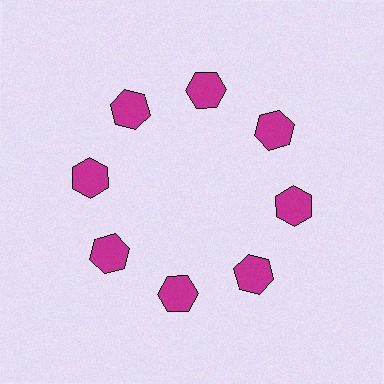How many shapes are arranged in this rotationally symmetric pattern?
There are 8 shapes, arranged in 8 groups of 1.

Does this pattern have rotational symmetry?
Yes, this pattern has 8-fold rotational symmetry. It looks the same after rotating 45 degrees around the center.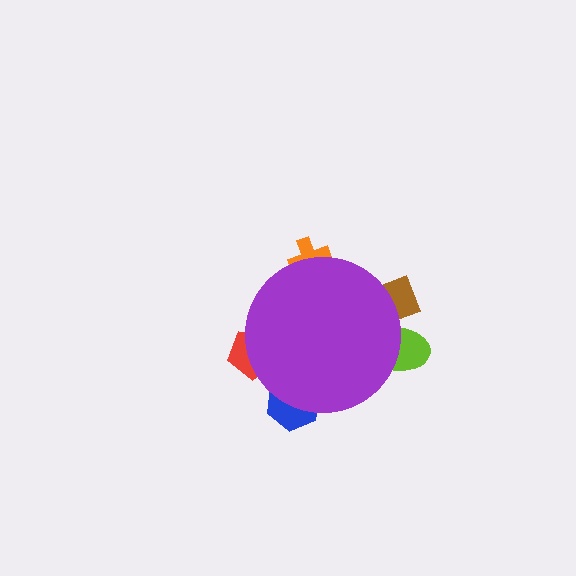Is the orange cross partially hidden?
Yes, the orange cross is partially hidden behind the purple circle.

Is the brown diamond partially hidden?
Yes, the brown diamond is partially hidden behind the purple circle.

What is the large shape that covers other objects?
A purple circle.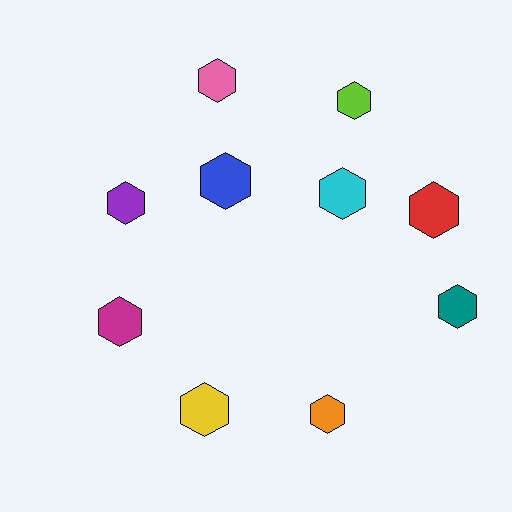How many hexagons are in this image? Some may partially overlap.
There are 10 hexagons.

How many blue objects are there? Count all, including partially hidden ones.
There is 1 blue object.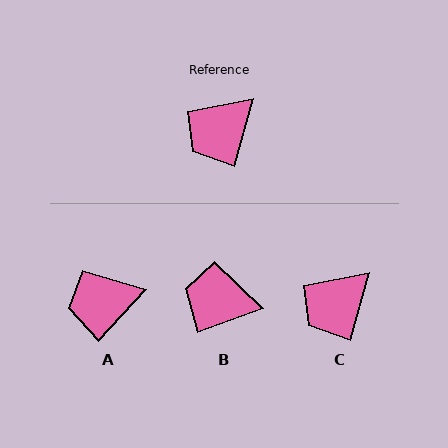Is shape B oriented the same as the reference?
No, it is off by about 55 degrees.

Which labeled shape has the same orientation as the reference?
C.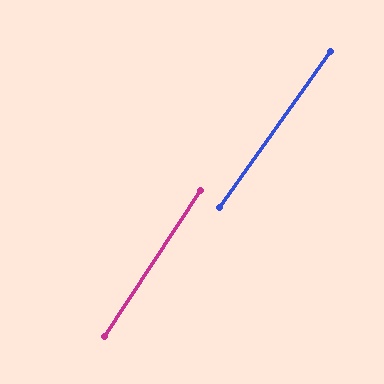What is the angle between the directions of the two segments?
Approximately 2 degrees.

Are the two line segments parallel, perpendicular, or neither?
Parallel — their directions differ by only 2.0°.